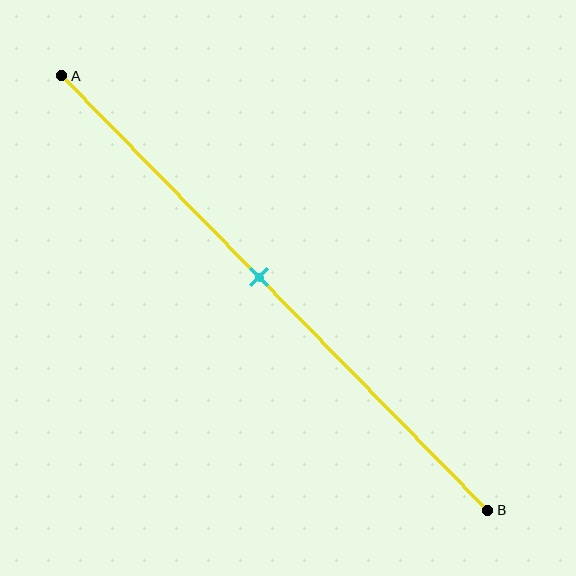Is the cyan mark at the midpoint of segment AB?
No, the mark is at about 45% from A, not at the 50% midpoint.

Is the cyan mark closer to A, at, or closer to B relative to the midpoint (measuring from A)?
The cyan mark is closer to point A than the midpoint of segment AB.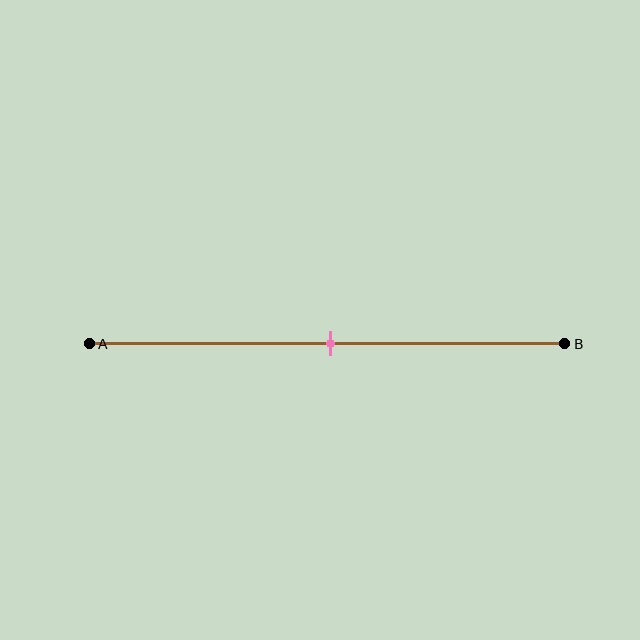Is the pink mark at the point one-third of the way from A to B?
No, the mark is at about 50% from A, not at the 33% one-third point.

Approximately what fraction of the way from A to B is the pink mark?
The pink mark is approximately 50% of the way from A to B.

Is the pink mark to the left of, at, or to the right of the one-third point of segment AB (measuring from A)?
The pink mark is to the right of the one-third point of segment AB.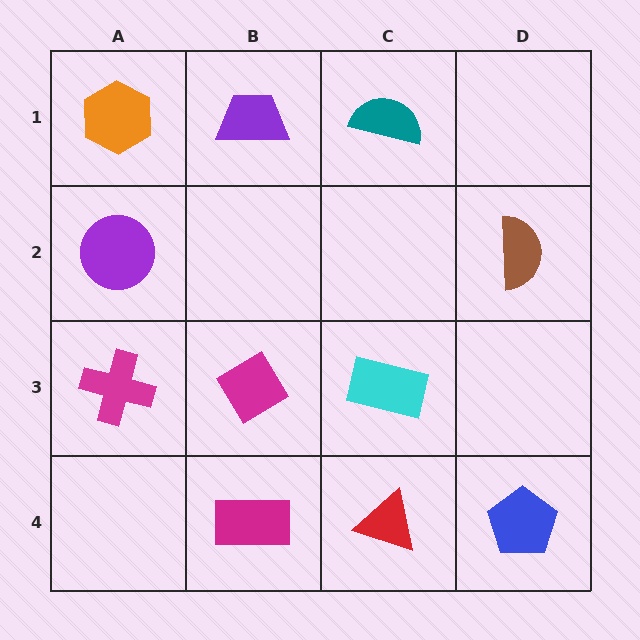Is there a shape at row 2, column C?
No, that cell is empty.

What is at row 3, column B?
A magenta diamond.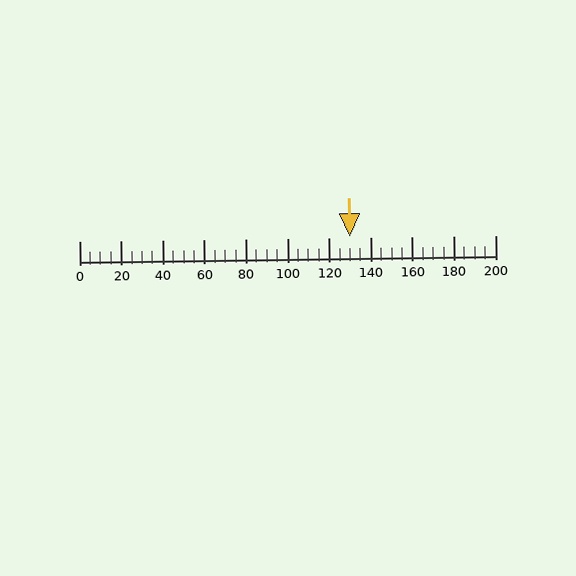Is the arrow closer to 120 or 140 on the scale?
The arrow is closer to 140.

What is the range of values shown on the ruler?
The ruler shows values from 0 to 200.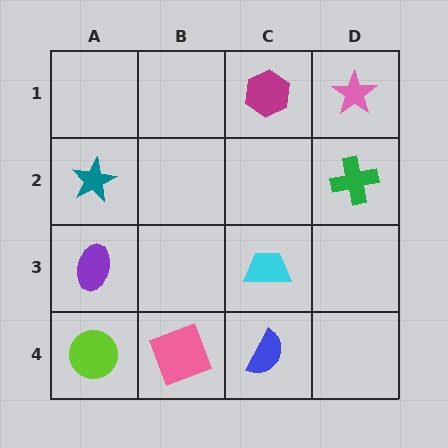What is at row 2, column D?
A green cross.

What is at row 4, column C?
A blue semicircle.